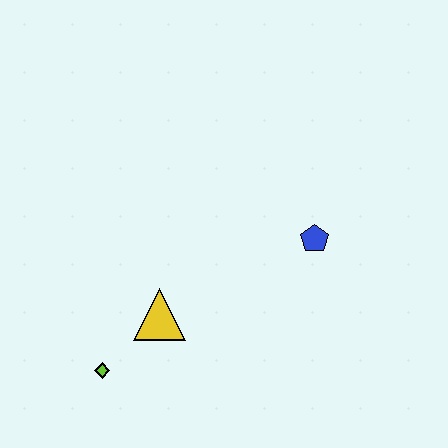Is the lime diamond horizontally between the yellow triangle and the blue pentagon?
No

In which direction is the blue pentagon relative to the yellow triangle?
The blue pentagon is to the right of the yellow triangle.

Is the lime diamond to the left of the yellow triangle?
Yes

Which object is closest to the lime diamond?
The yellow triangle is closest to the lime diamond.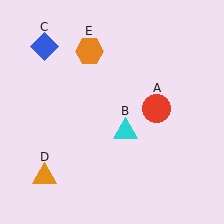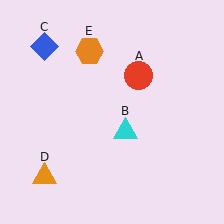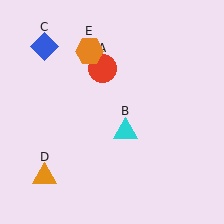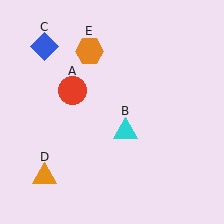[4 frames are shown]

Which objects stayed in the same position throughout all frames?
Cyan triangle (object B) and blue diamond (object C) and orange triangle (object D) and orange hexagon (object E) remained stationary.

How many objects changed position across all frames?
1 object changed position: red circle (object A).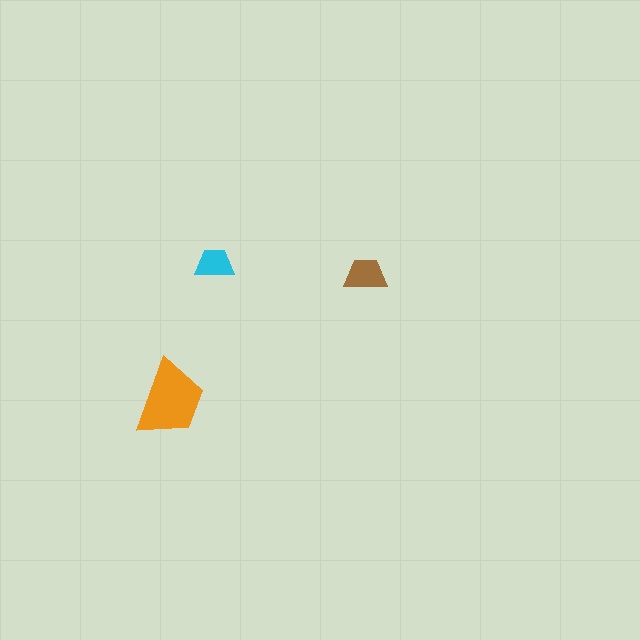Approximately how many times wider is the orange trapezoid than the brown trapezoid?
About 2 times wider.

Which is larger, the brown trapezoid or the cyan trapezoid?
The brown one.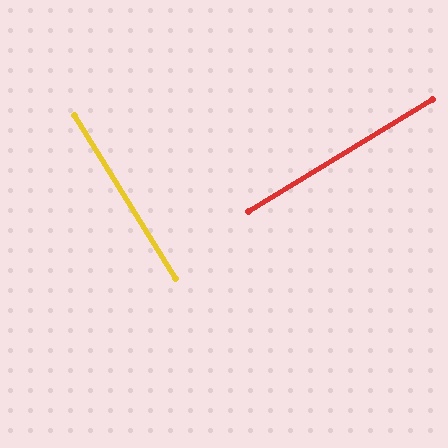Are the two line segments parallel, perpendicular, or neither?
Perpendicular — they meet at approximately 89°.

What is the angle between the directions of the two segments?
Approximately 89 degrees.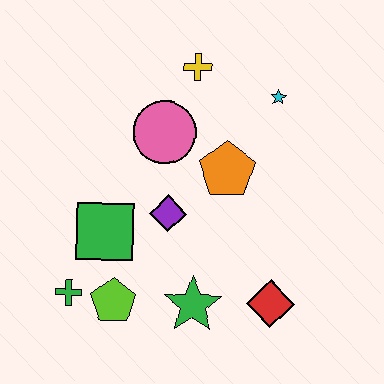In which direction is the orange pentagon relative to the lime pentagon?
The orange pentagon is above the lime pentagon.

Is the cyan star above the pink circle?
Yes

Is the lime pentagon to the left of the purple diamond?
Yes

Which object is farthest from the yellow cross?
The green cross is farthest from the yellow cross.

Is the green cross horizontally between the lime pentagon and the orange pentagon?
No